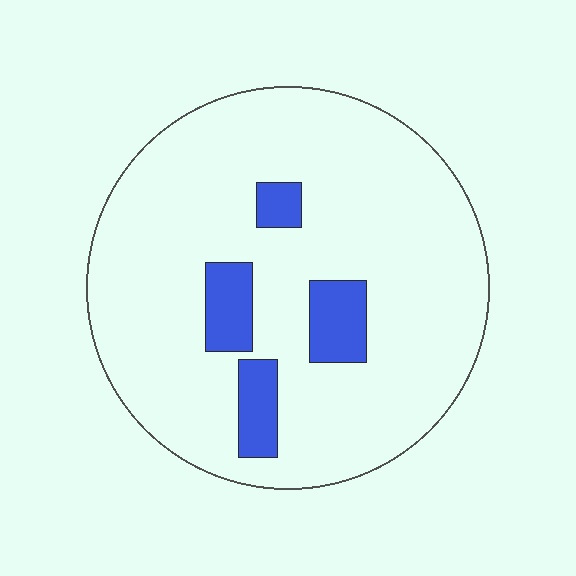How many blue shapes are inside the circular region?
4.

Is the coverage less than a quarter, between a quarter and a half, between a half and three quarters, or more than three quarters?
Less than a quarter.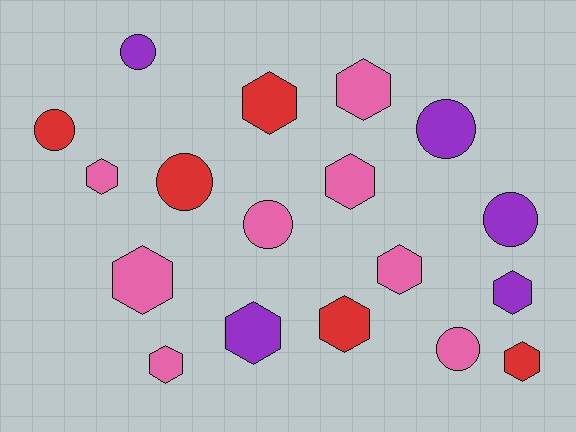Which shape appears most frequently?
Hexagon, with 11 objects.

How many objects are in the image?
There are 18 objects.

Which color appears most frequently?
Pink, with 8 objects.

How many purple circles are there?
There are 3 purple circles.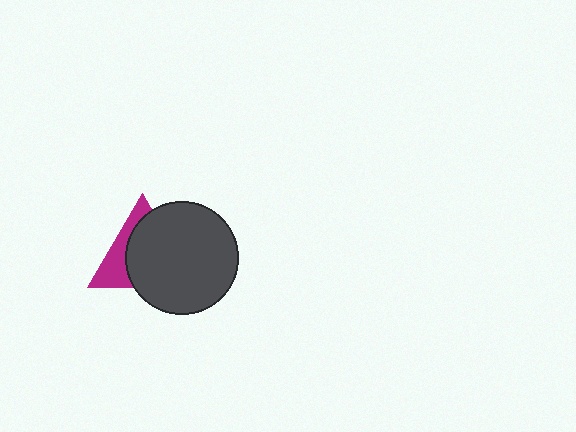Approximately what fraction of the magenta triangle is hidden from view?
Roughly 65% of the magenta triangle is hidden behind the dark gray circle.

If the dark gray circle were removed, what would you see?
You would see the complete magenta triangle.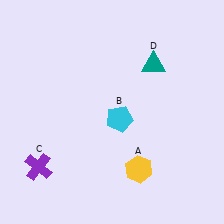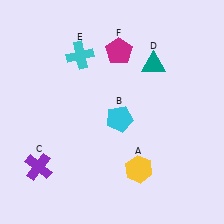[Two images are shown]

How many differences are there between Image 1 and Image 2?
There are 2 differences between the two images.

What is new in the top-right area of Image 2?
A magenta pentagon (F) was added in the top-right area of Image 2.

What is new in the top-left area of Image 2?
A cyan cross (E) was added in the top-left area of Image 2.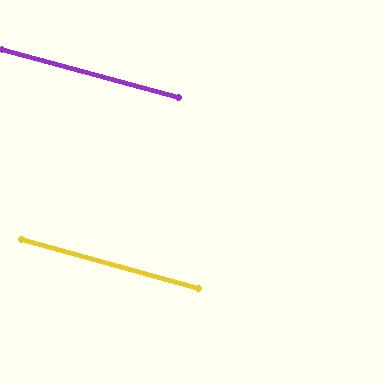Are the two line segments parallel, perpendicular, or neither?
Parallel — their directions differ by only 0.1°.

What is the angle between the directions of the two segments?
Approximately 0 degrees.